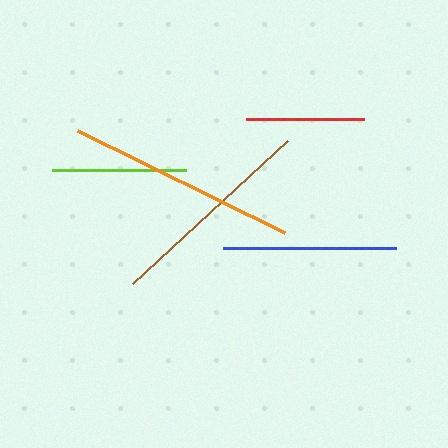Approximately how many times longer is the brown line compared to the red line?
The brown line is approximately 1.8 times the length of the red line.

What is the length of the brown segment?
The brown segment is approximately 211 pixels long.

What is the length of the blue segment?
The blue segment is approximately 173 pixels long.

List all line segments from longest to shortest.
From longest to shortest: orange, brown, blue, lime, red.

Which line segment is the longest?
The orange line is the longest at approximately 231 pixels.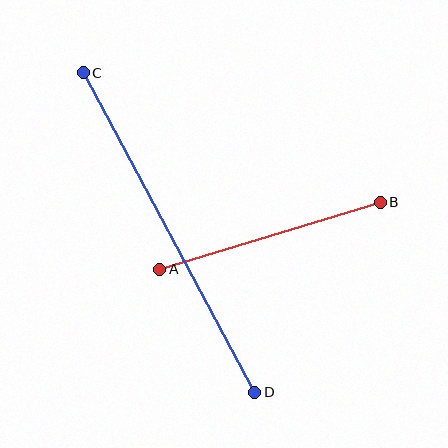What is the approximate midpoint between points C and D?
The midpoint is at approximately (169, 233) pixels.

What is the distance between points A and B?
The distance is approximately 231 pixels.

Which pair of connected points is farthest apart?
Points C and D are farthest apart.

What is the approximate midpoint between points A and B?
The midpoint is at approximately (270, 236) pixels.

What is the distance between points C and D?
The distance is approximately 363 pixels.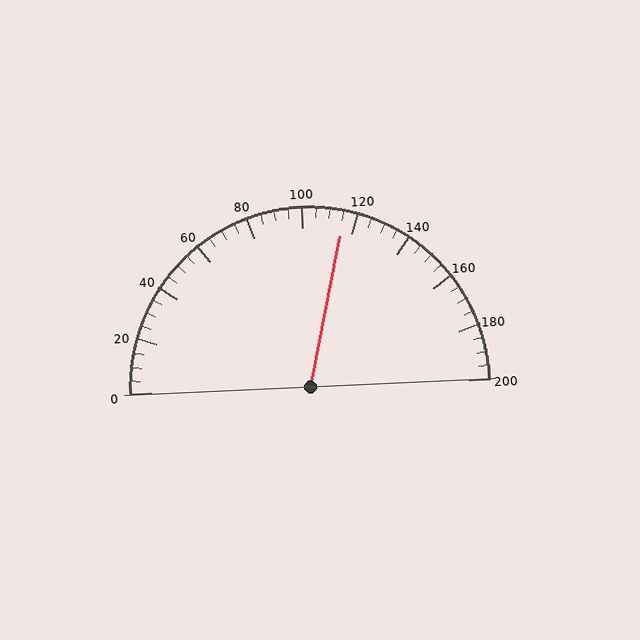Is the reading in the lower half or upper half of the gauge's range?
The reading is in the upper half of the range (0 to 200).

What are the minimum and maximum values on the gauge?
The gauge ranges from 0 to 200.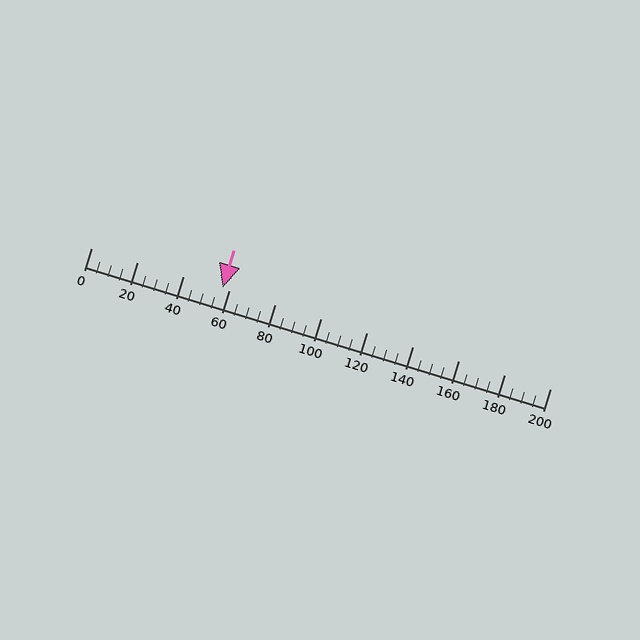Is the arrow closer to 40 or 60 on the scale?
The arrow is closer to 60.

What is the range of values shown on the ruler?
The ruler shows values from 0 to 200.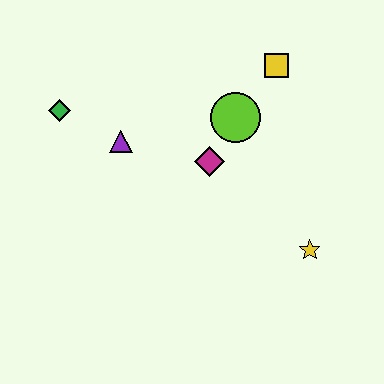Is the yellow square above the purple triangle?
Yes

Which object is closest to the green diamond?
The purple triangle is closest to the green diamond.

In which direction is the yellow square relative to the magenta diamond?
The yellow square is above the magenta diamond.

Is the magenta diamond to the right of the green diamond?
Yes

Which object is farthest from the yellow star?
The green diamond is farthest from the yellow star.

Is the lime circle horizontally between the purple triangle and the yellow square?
Yes